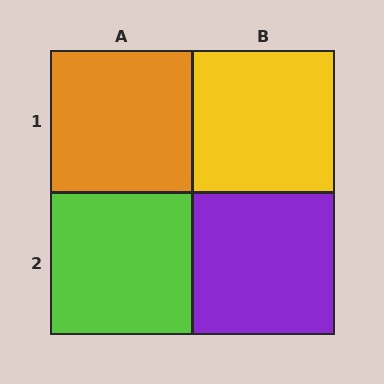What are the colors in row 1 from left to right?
Orange, yellow.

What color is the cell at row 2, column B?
Purple.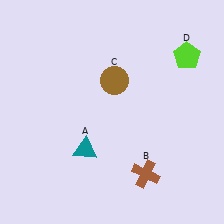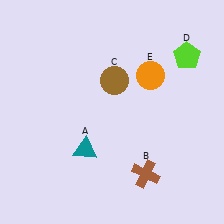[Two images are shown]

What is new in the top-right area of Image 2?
An orange circle (E) was added in the top-right area of Image 2.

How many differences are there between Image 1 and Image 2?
There is 1 difference between the two images.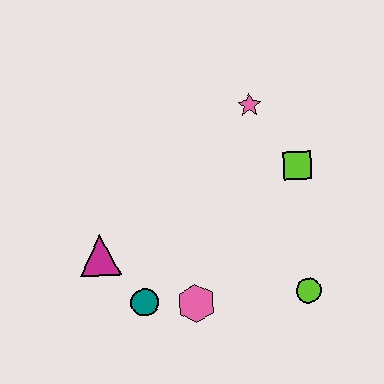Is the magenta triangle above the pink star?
No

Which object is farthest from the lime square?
The magenta triangle is farthest from the lime square.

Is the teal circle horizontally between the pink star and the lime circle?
No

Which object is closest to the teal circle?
The pink hexagon is closest to the teal circle.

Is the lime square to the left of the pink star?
No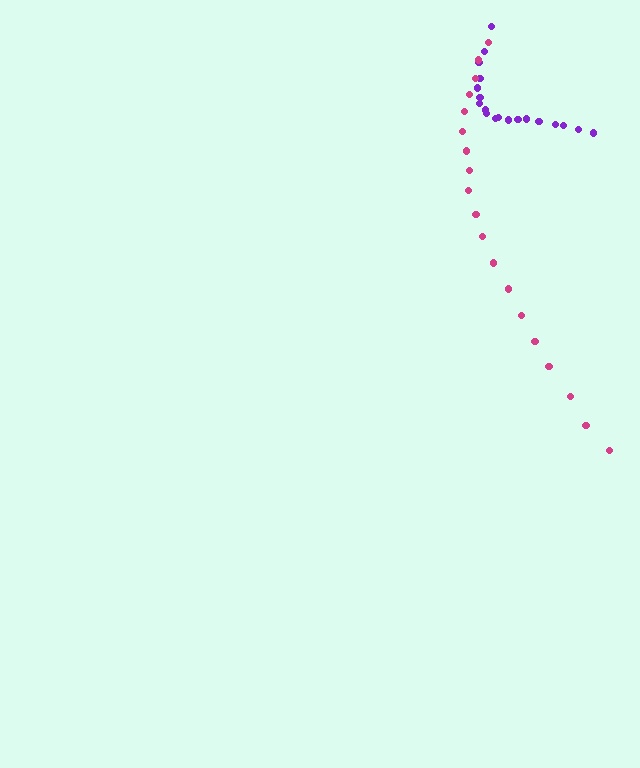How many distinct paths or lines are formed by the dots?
There are 2 distinct paths.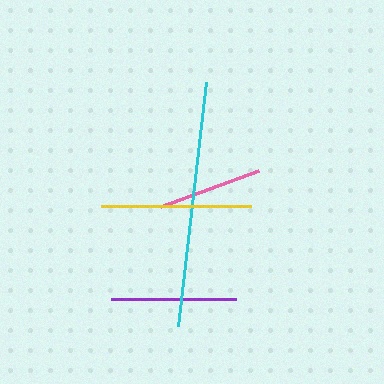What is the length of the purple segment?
The purple segment is approximately 125 pixels long.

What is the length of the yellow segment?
The yellow segment is approximately 150 pixels long.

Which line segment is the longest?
The cyan line is the longest at approximately 246 pixels.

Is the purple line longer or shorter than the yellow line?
The yellow line is longer than the purple line.